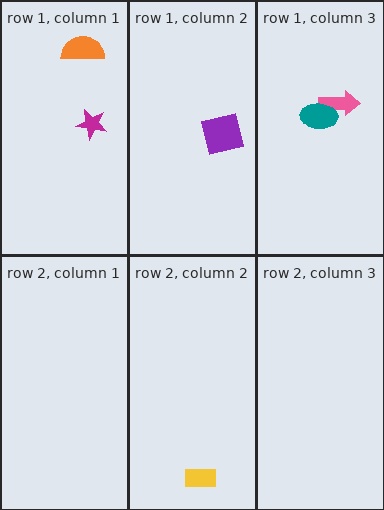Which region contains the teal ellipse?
The row 1, column 3 region.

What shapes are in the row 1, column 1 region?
The orange semicircle, the magenta star.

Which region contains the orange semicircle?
The row 1, column 1 region.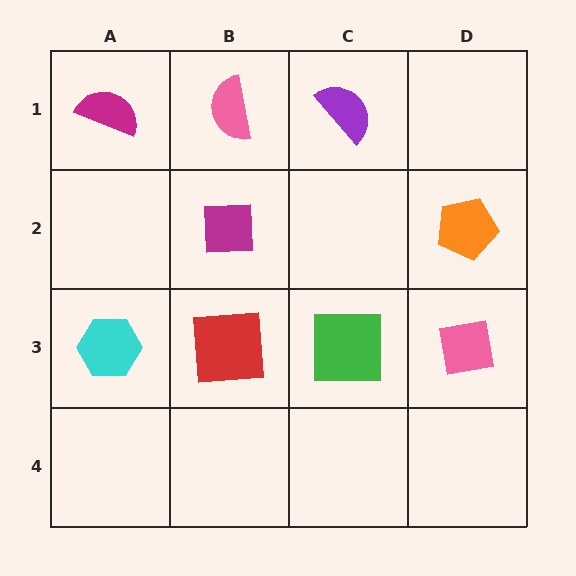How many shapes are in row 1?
3 shapes.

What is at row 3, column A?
A cyan hexagon.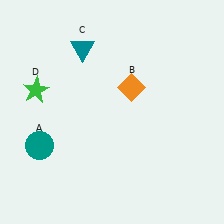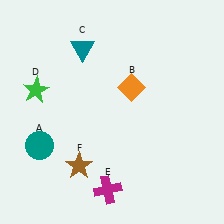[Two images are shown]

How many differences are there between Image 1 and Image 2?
There are 2 differences between the two images.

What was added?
A magenta cross (E), a brown star (F) were added in Image 2.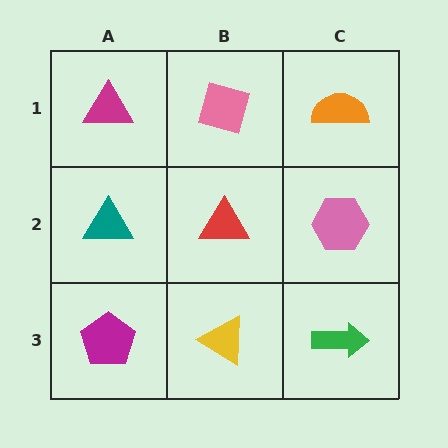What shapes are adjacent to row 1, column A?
A teal triangle (row 2, column A), a pink diamond (row 1, column B).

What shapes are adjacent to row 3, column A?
A teal triangle (row 2, column A), a yellow triangle (row 3, column B).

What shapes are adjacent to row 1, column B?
A red triangle (row 2, column B), a magenta triangle (row 1, column A), an orange semicircle (row 1, column C).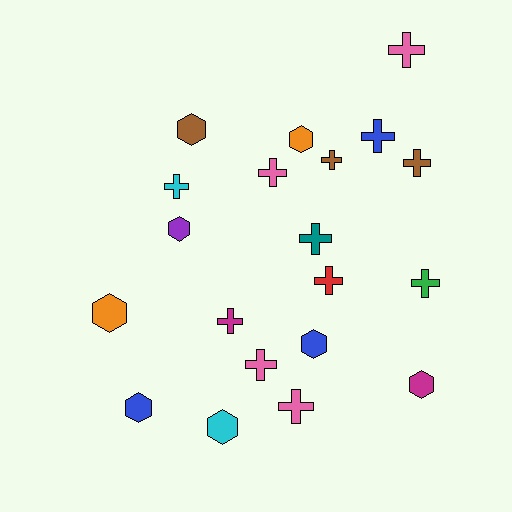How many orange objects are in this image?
There are 2 orange objects.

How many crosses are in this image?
There are 12 crosses.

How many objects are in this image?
There are 20 objects.